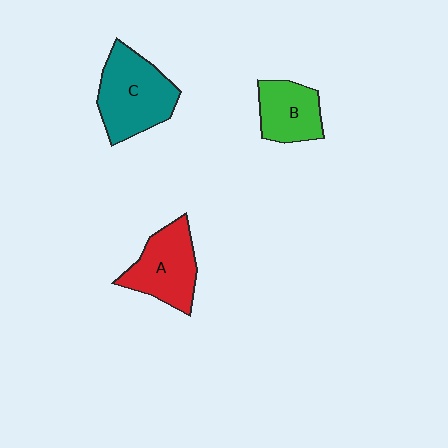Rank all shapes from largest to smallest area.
From largest to smallest: C (teal), A (red), B (green).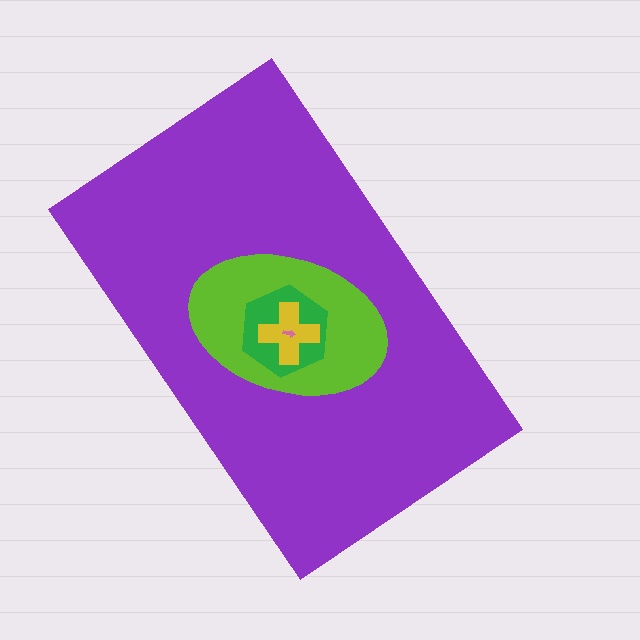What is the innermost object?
The pink arrow.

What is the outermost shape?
The purple rectangle.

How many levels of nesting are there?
5.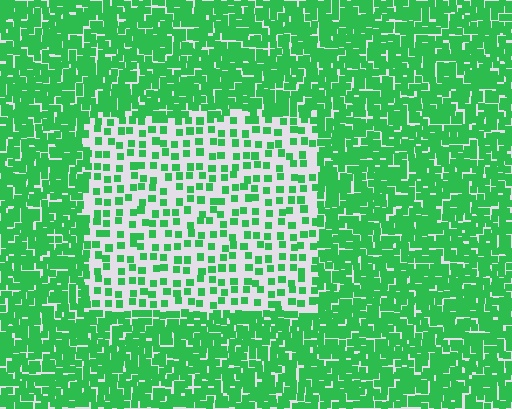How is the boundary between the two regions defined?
The boundary is defined by a change in element density (approximately 2.7x ratio). All elements are the same color, size, and shape.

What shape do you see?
I see a rectangle.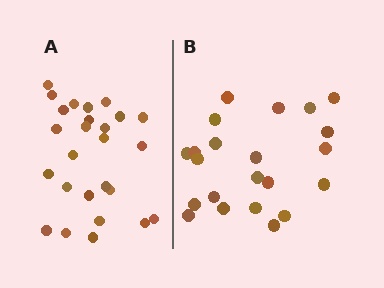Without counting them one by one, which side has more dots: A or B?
Region A (the left region) has more dots.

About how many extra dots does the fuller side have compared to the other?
Region A has about 4 more dots than region B.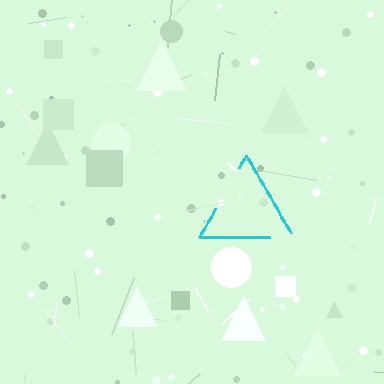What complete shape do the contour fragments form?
The contour fragments form a triangle.